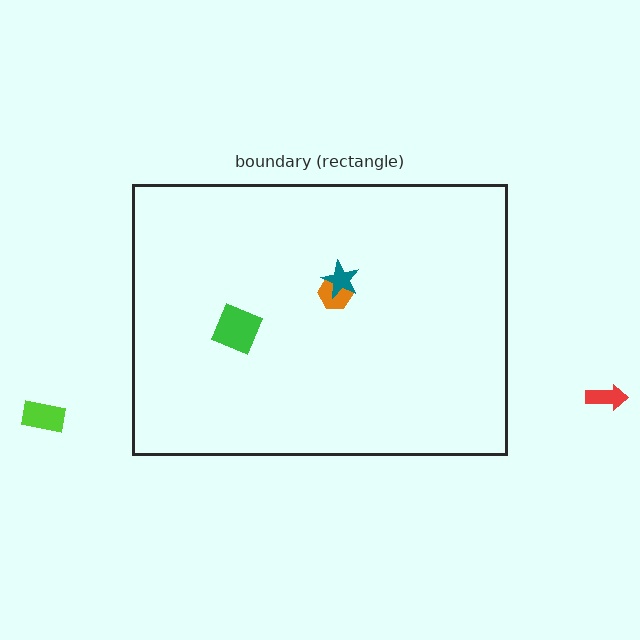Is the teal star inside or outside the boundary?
Inside.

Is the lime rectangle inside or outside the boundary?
Outside.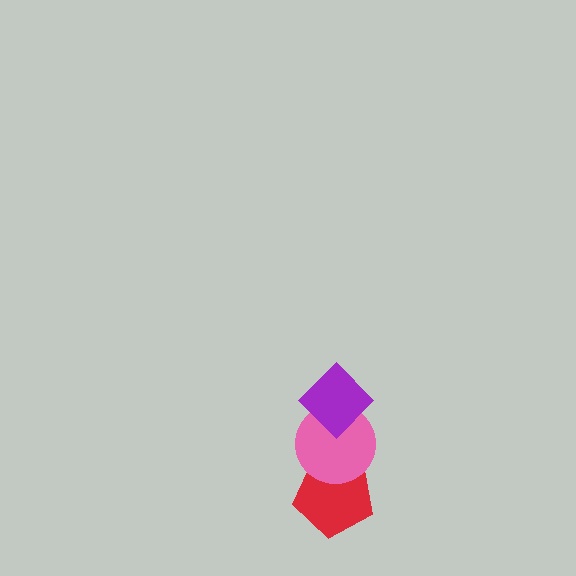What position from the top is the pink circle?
The pink circle is 2nd from the top.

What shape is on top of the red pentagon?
The pink circle is on top of the red pentagon.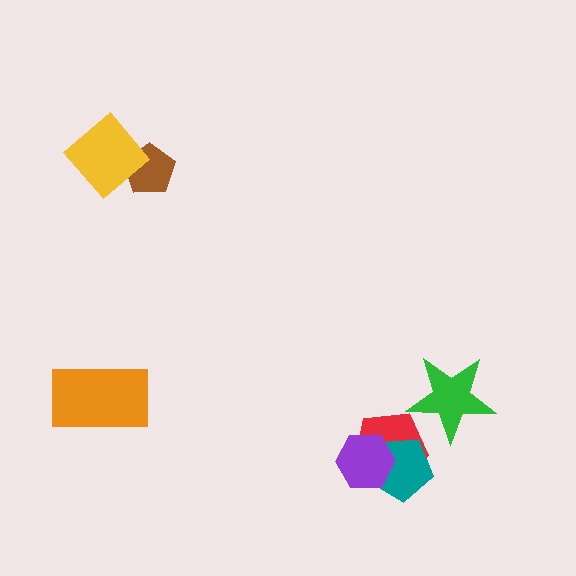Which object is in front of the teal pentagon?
The purple hexagon is in front of the teal pentagon.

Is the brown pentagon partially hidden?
Yes, it is partially covered by another shape.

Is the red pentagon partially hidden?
Yes, it is partially covered by another shape.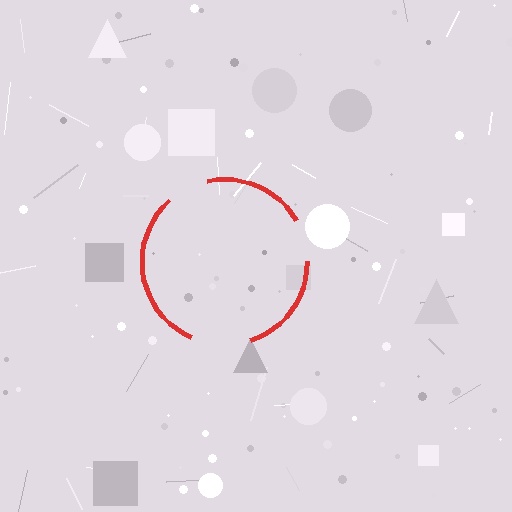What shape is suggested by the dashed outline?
The dashed outline suggests a circle.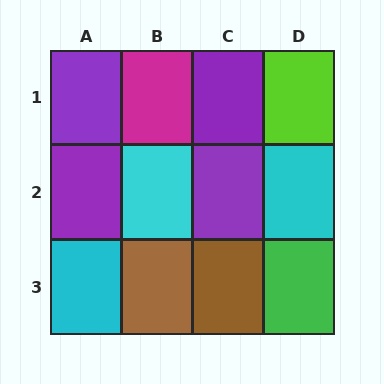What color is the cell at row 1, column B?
Magenta.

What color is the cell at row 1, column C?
Purple.